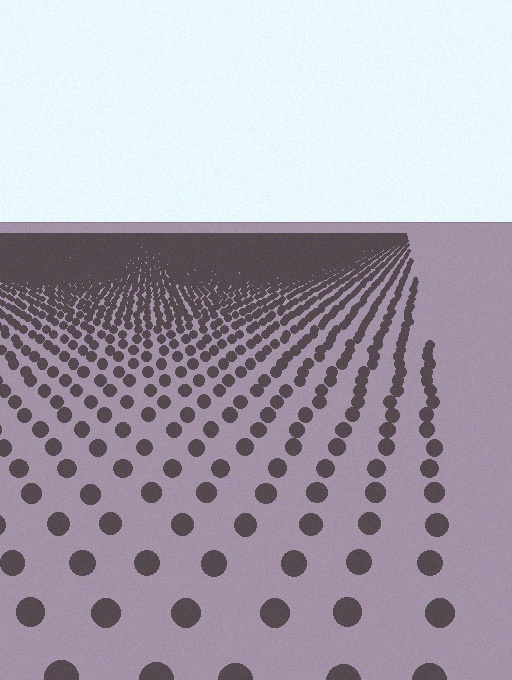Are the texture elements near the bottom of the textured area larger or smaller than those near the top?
Larger. Near the bottom, elements are closer to the viewer and appear at a bigger on-screen size.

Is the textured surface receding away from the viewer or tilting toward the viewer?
The surface is receding away from the viewer. Texture elements get smaller and denser toward the top.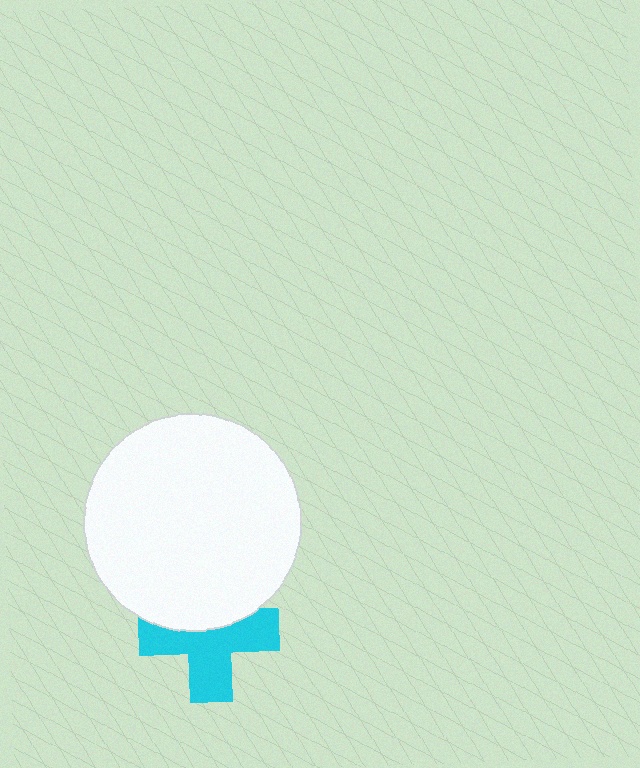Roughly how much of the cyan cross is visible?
About half of it is visible (roughly 61%).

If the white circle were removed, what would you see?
You would see the complete cyan cross.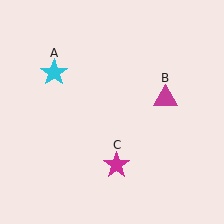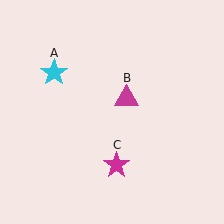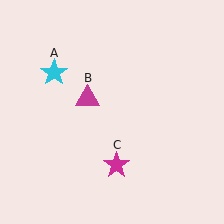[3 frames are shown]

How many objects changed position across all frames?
1 object changed position: magenta triangle (object B).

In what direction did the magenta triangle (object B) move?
The magenta triangle (object B) moved left.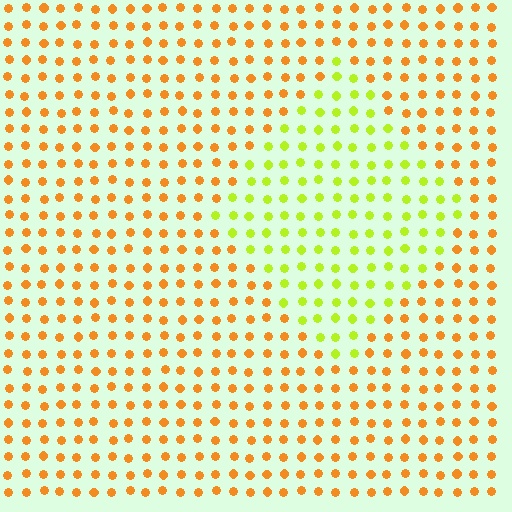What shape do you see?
I see a diamond.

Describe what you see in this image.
The image is filled with small orange elements in a uniform arrangement. A diamond-shaped region is visible where the elements are tinted to a slightly different hue, forming a subtle color boundary.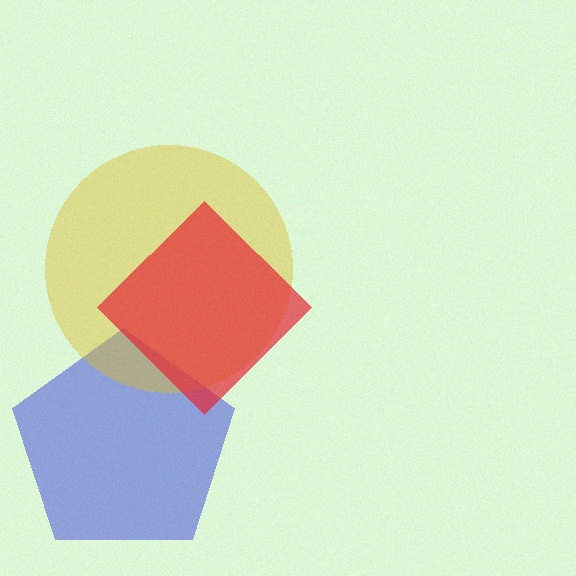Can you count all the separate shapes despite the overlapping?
Yes, there are 3 separate shapes.